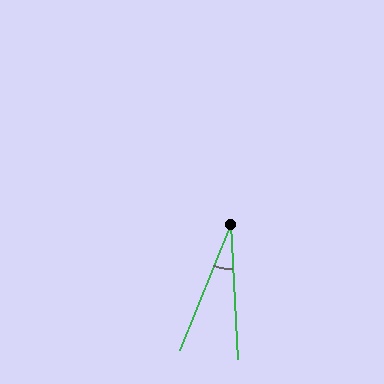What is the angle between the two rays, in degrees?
Approximately 25 degrees.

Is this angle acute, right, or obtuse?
It is acute.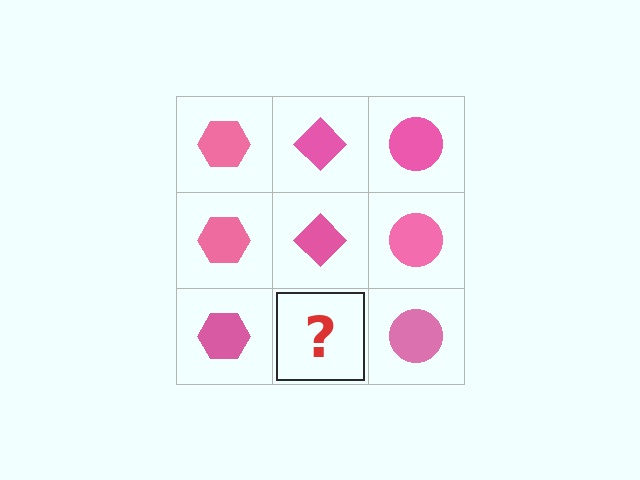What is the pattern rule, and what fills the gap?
The rule is that each column has a consistent shape. The gap should be filled with a pink diamond.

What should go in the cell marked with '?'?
The missing cell should contain a pink diamond.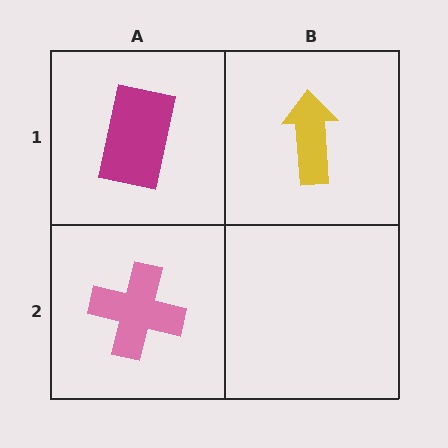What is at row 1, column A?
A magenta rectangle.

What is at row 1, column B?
A yellow arrow.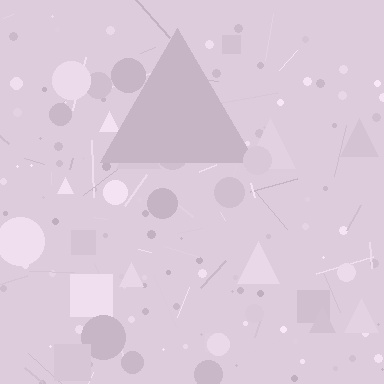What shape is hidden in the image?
A triangle is hidden in the image.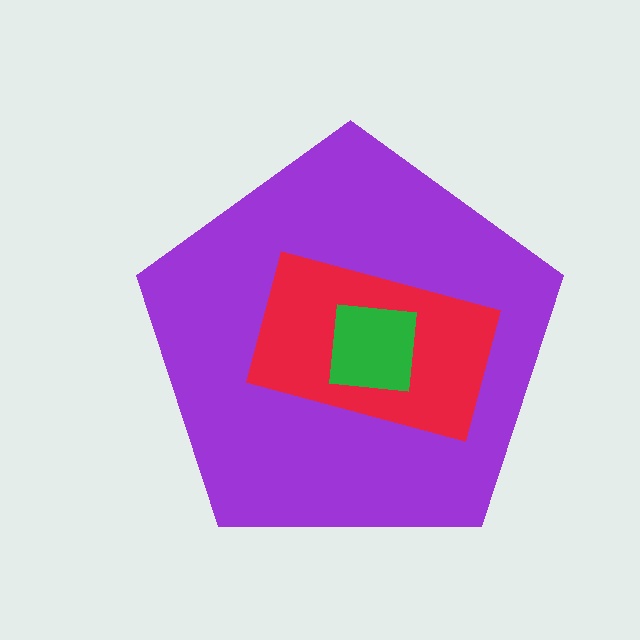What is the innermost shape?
The green square.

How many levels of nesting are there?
3.